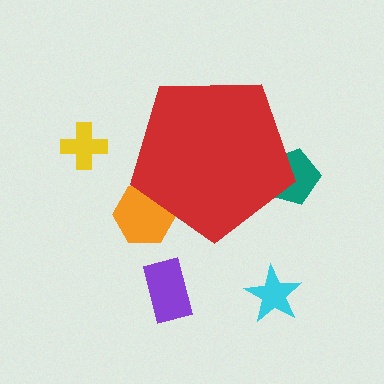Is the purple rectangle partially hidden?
No, the purple rectangle is fully visible.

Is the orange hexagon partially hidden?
Yes, the orange hexagon is partially hidden behind the red pentagon.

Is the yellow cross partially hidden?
No, the yellow cross is fully visible.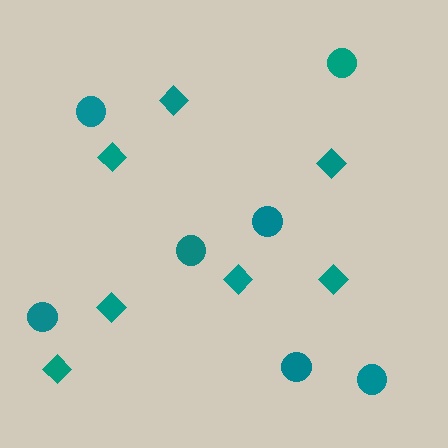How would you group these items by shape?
There are 2 groups: one group of diamonds (7) and one group of circles (7).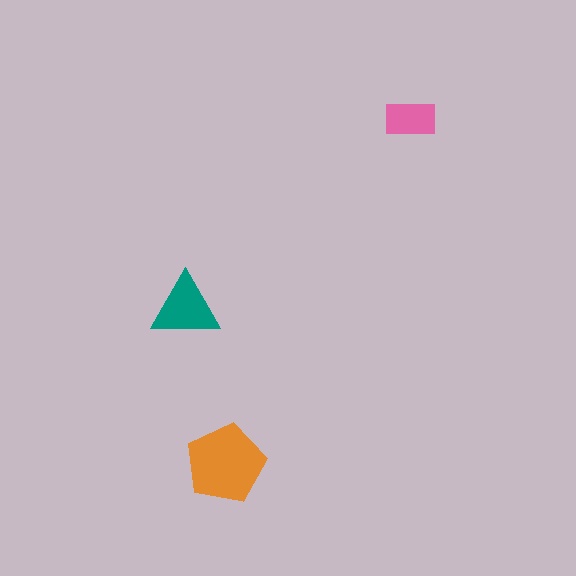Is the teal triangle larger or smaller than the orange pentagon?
Smaller.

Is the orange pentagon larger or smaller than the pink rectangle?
Larger.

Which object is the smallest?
The pink rectangle.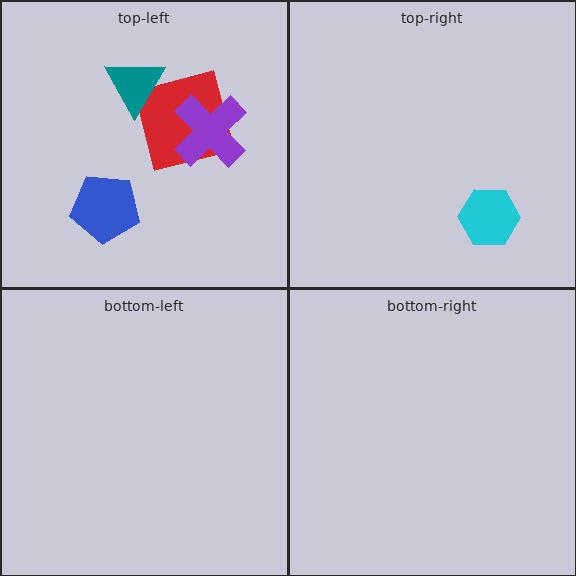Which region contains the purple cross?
The top-left region.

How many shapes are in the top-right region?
1.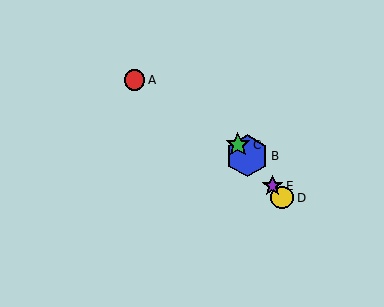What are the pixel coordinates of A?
Object A is at (134, 80).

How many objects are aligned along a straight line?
4 objects (B, C, D, E) are aligned along a straight line.